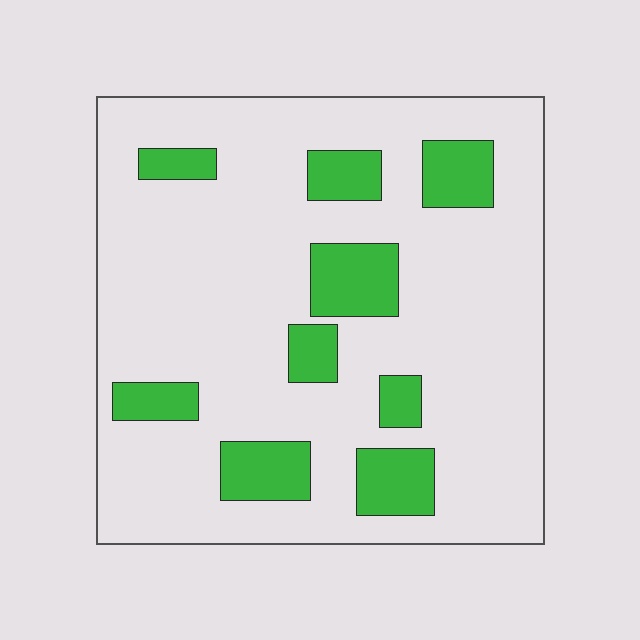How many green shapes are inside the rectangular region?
9.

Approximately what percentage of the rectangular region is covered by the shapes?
Approximately 20%.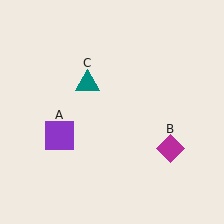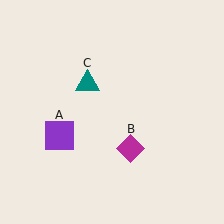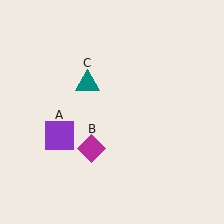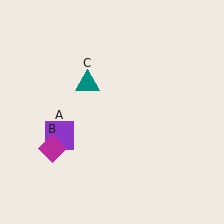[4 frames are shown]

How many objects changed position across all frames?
1 object changed position: magenta diamond (object B).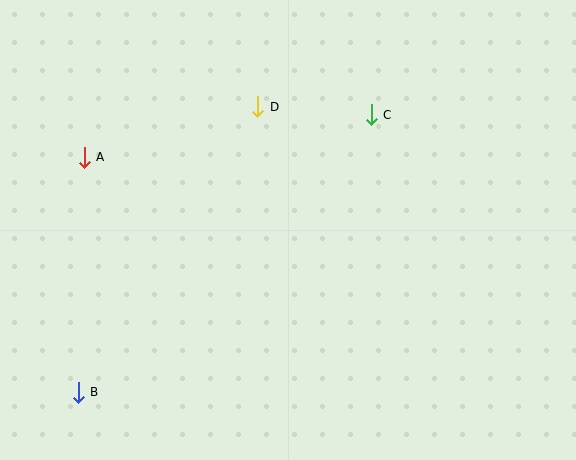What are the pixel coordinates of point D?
Point D is at (258, 107).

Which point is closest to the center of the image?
Point D at (258, 107) is closest to the center.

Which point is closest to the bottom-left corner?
Point B is closest to the bottom-left corner.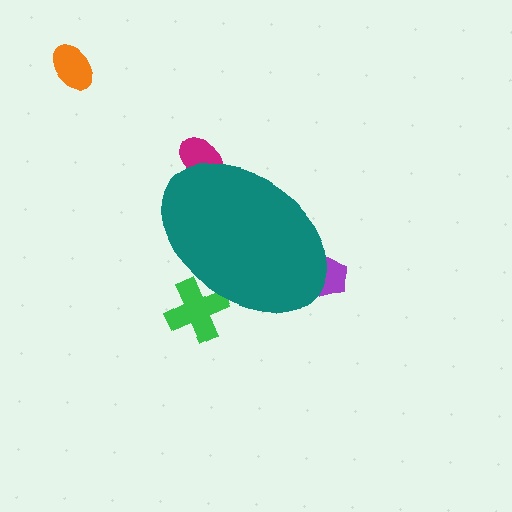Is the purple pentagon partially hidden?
Yes, the purple pentagon is partially hidden behind the teal ellipse.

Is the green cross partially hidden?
Yes, the green cross is partially hidden behind the teal ellipse.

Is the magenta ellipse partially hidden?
Yes, the magenta ellipse is partially hidden behind the teal ellipse.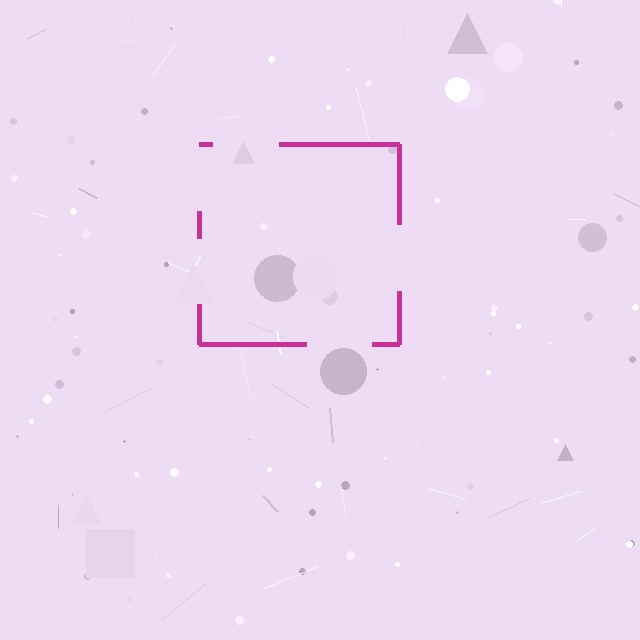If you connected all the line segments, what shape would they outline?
They would outline a square.